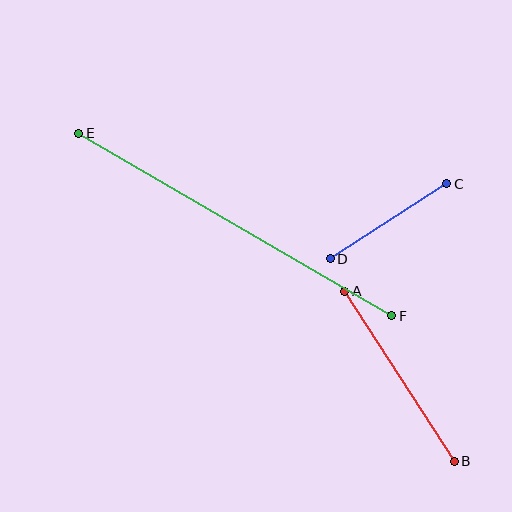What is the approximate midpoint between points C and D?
The midpoint is at approximately (388, 221) pixels.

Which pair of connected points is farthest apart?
Points E and F are farthest apart.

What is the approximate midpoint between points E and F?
The midpoint is at approximately (235, 224) pixels.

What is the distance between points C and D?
The distance is approximately 139 pixels.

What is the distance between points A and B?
The distance is approximately 202 pixels.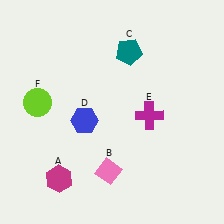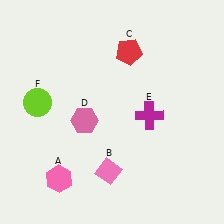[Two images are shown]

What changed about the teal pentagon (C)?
In Image 1, C is teal. In Image 2, it changed to red.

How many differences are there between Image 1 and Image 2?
There are 3 differences between the two images.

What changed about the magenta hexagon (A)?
In Image 1, A is magenta. In Image 2, it changed to pink.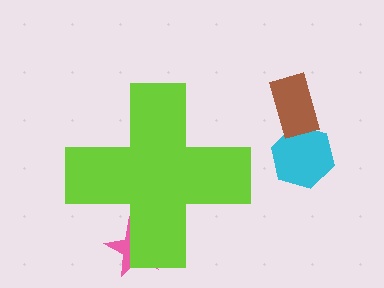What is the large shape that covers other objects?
A lime cross.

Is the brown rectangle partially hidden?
No, the brown rectangle is fully visible.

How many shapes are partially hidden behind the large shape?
2 shapes are partially hidden.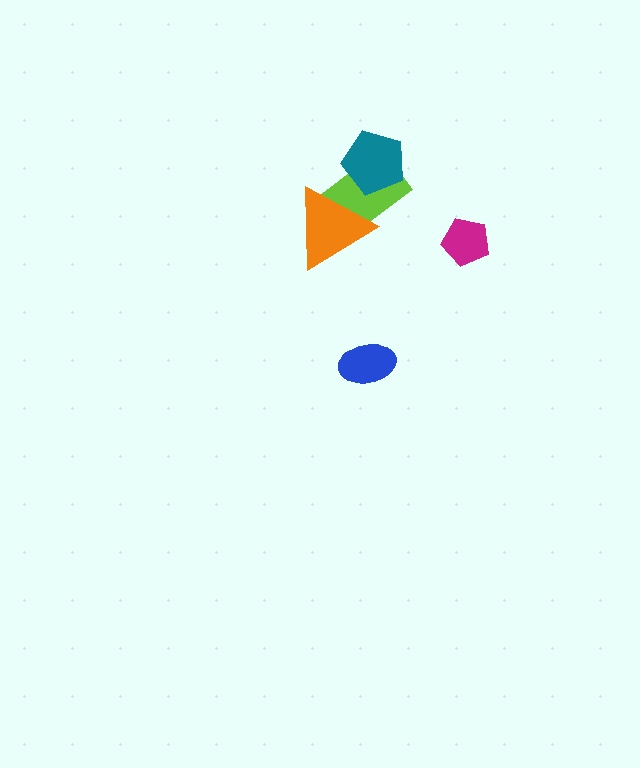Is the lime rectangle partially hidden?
Yes, it is partially covered by another shape.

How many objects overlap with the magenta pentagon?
0 objects overlap with the magenta pentagon.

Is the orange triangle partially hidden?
No, no other shape covers it.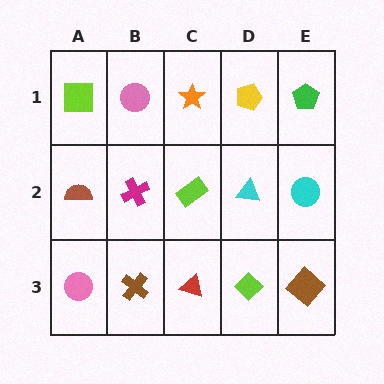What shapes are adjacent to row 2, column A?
A lime square (row 1, column A), a pink circle (row 3, column A), a magenta cross (row 2, column B).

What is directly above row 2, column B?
A pink circle.